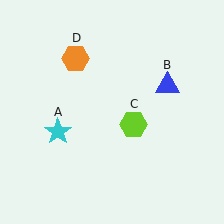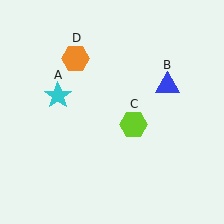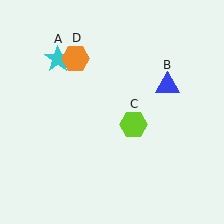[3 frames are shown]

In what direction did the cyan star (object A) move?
The cyan star (object A) moved up.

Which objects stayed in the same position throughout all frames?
Blue triangle (object B) and lime hexagon (object C) and orange hexagon (object D) remained stationary.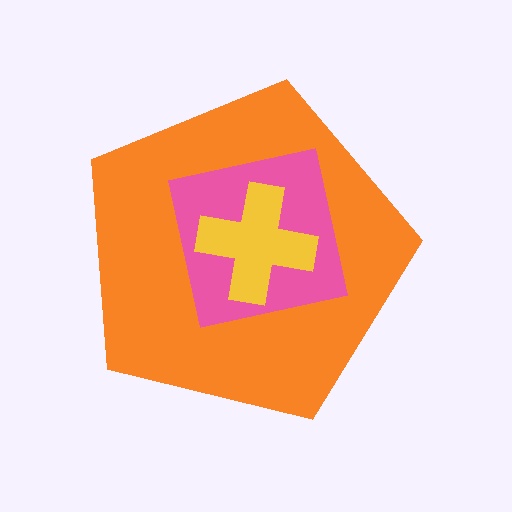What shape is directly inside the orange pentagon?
The pink square.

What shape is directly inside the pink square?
The yellow cross.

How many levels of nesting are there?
3.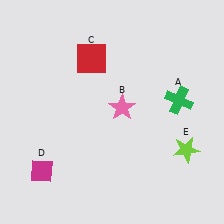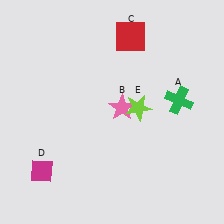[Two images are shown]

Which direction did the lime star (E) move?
The lime star (E) moved left.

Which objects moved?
The objects that moved are: the red square (C), the lime star (E).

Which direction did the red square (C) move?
The red square (C) moved right.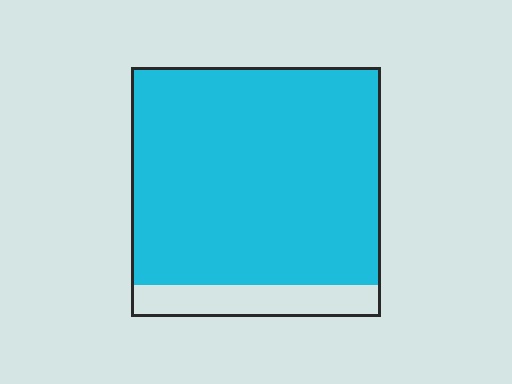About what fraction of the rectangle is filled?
About seven eighths (7/8).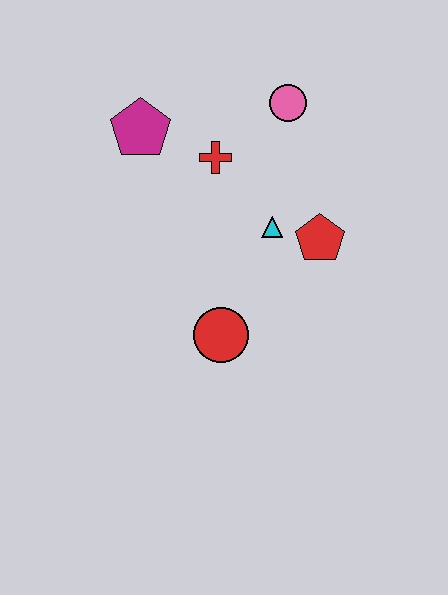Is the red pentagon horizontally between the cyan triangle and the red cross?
No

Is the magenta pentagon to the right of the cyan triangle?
No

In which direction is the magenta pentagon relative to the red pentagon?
The magenta pentagon is to the left of the red pentagon.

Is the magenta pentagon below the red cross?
No